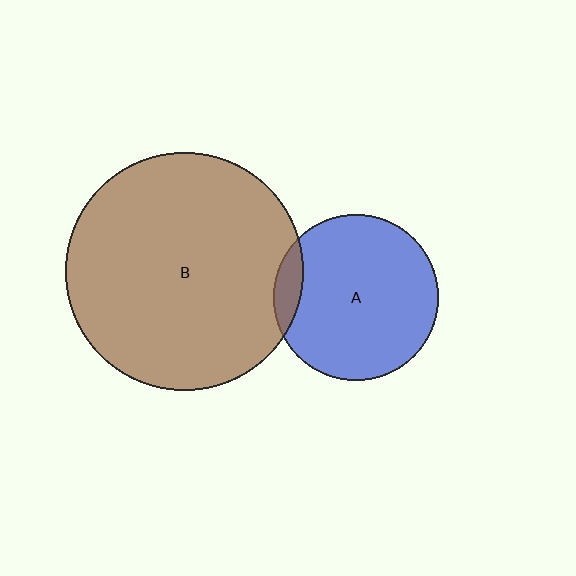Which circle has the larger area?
Circle B (brown).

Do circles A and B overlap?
Yes.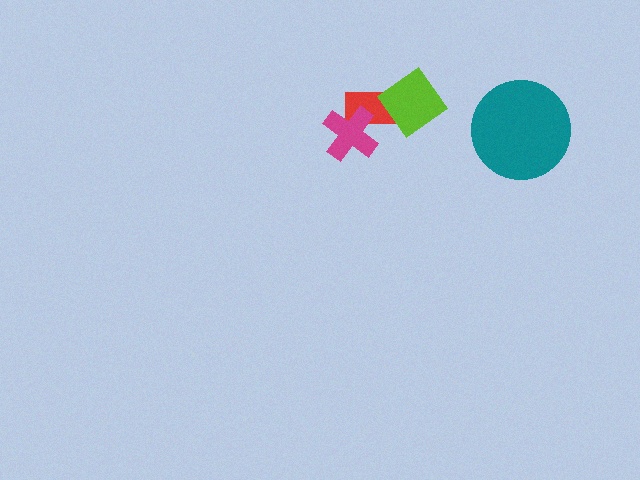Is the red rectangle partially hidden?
Yes, it is partially covered by another shape.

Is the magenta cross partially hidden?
No, no other shape covers it.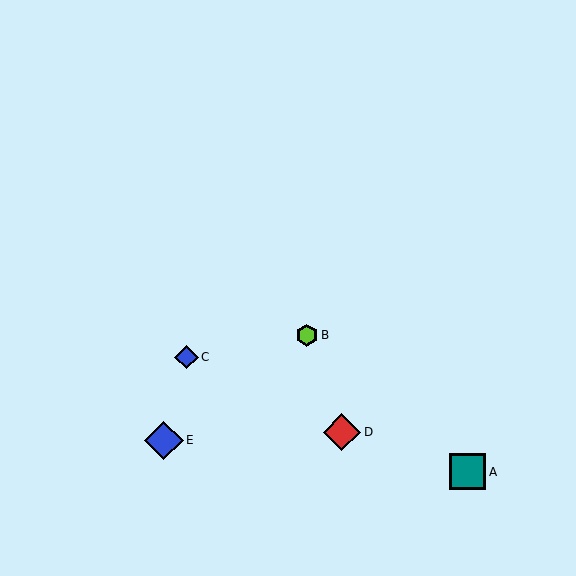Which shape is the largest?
The blue diamond (labeled E) is the largest.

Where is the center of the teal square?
The center of the teal square is at (467, 472).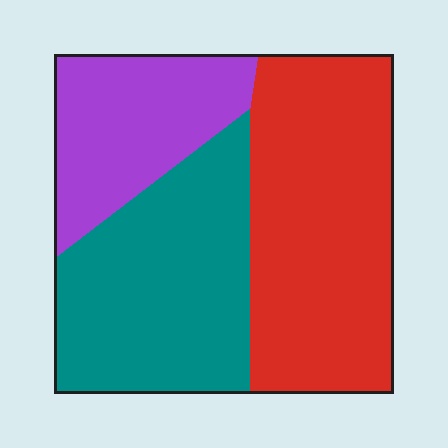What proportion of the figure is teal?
Teal takes up about three eighths (3/8) of the figure.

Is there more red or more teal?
Red.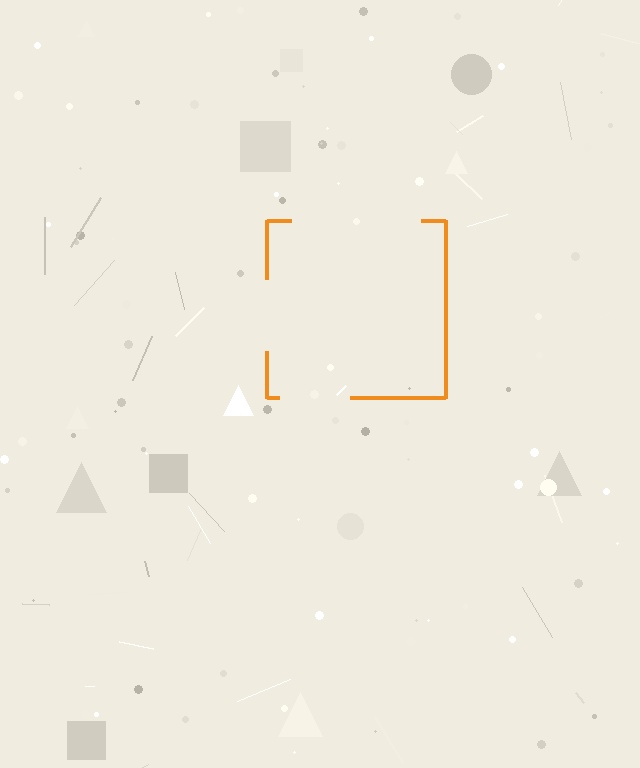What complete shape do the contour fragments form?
The contour fragments form a square.